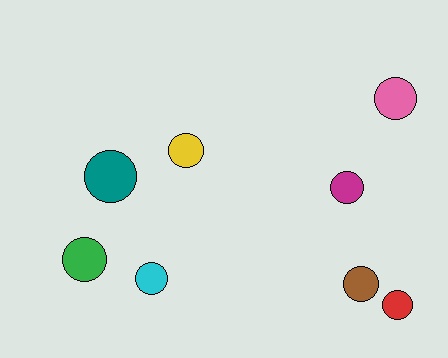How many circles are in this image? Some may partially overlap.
There are 8 circles.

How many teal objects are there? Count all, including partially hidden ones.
There is 1 teal object.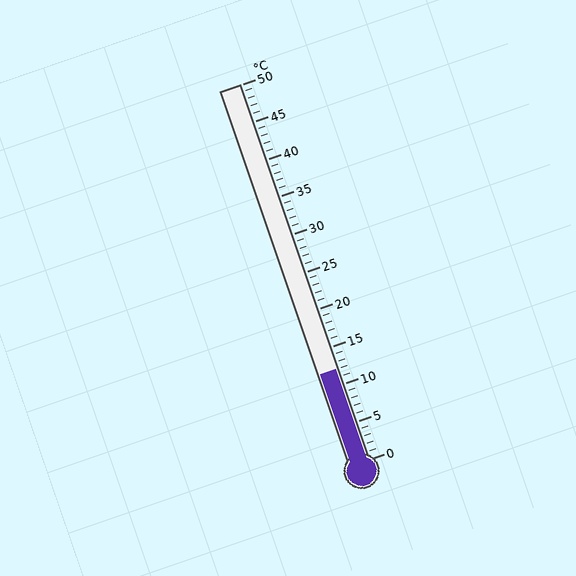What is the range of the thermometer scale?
The thermometer scale ranges from 0°C to 50°C.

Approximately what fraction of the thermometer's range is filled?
The thermometer is filled to approximately 25% of its range.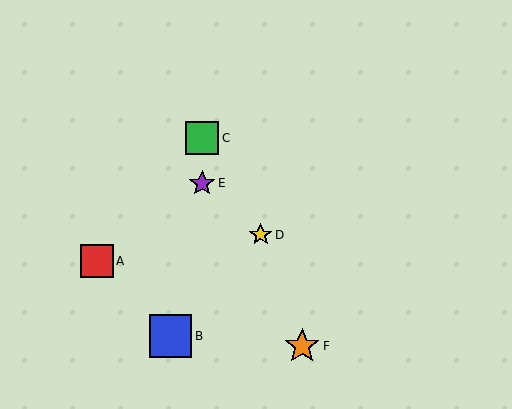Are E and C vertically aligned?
Yes, both are at x≈202.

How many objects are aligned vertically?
2 objects (C, E) are aligned vertically.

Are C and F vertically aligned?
No, C is at x≈202 and F is at x≈302.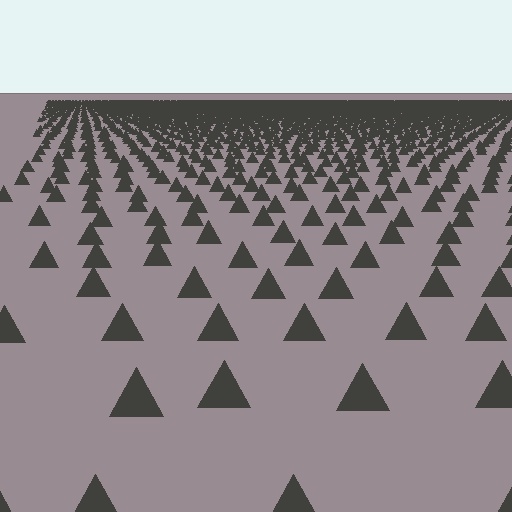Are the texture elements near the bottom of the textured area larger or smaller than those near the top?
Larger. Near the bottom, elements are closer to the viewer and appear at a bigger on-screen size.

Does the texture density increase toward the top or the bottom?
Density increases toward the top.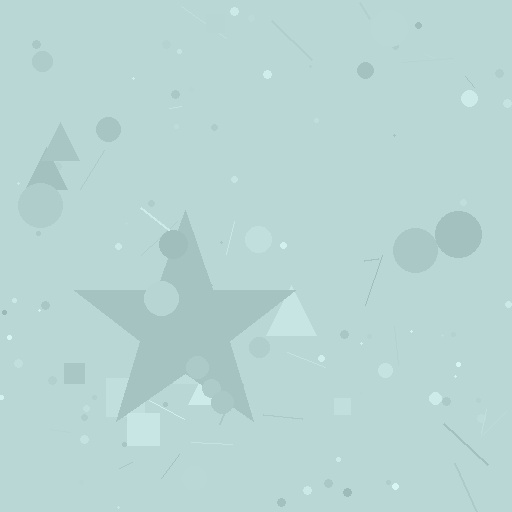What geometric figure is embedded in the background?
A star is embedded in the background.